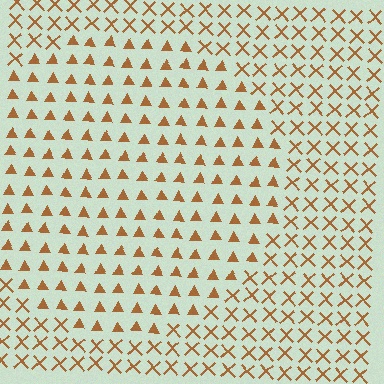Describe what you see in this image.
The image is filled with small brown elements arranged in a uniform grid. A circle-shaped region contains triangles, while the surrounding area contains X marks. The boundary is defined purely by the change in element shape.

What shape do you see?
I see a circle.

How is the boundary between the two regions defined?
The boundary is defined by a change in element shape: triangles inside vs. X marks outside. All elements share the same color and spacing.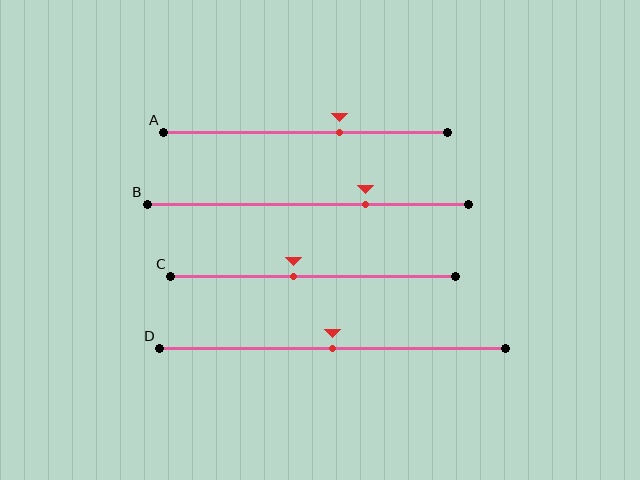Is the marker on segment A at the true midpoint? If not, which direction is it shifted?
No, the marker on segment A is shifted to the right by about 12% of the segment length.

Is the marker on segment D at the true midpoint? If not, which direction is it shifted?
Yes, the marker on segment D is at the true midpoint.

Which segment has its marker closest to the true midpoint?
Segment D has its marker closest to the true midpoint.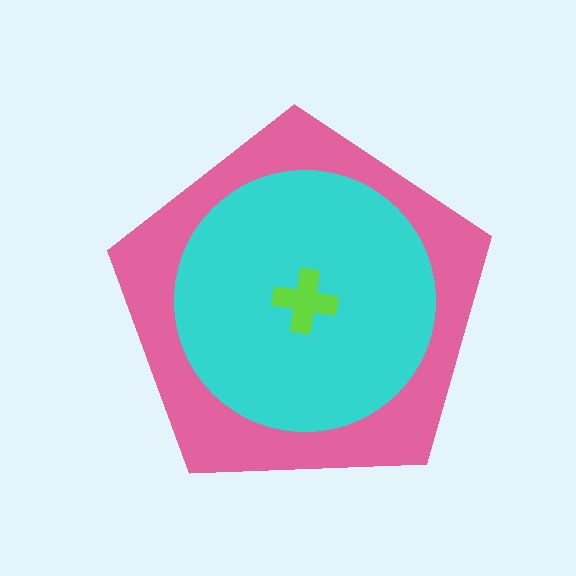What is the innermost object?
The lime cross.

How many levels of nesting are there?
3.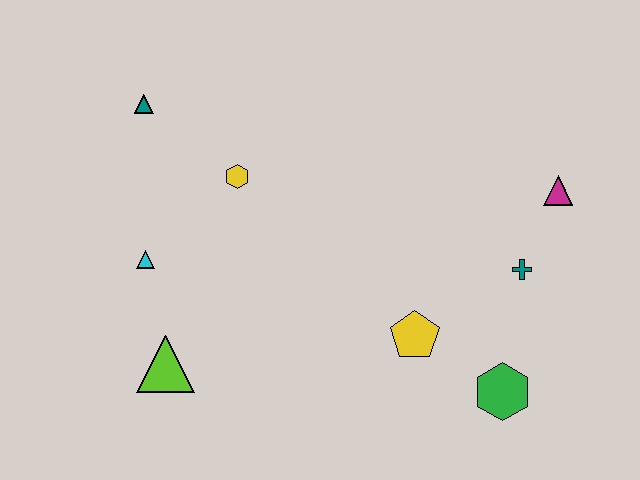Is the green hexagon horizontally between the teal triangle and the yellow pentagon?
No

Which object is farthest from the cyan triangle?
The magenta triangle is farthest from the cyan triangle.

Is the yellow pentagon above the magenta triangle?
No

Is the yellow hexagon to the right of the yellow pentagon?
No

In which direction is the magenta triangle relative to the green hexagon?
The magenta triangle is above the green hexagon.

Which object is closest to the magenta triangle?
The teal cross is closest to the magenta triangle.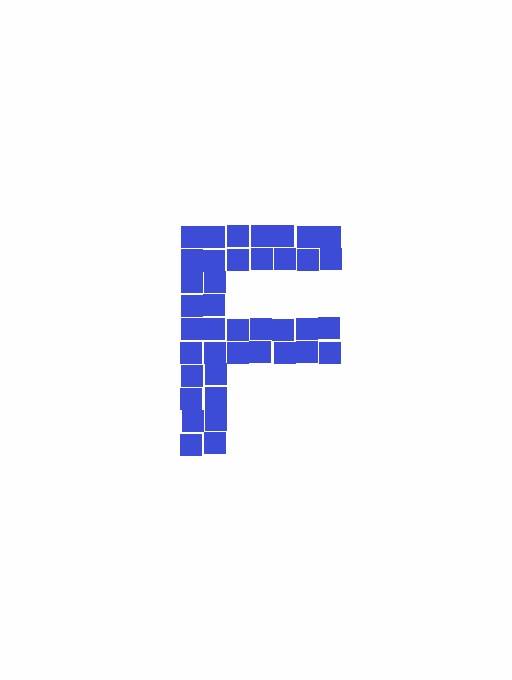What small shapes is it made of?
It is made of small squares.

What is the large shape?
The large shape is the letter F.